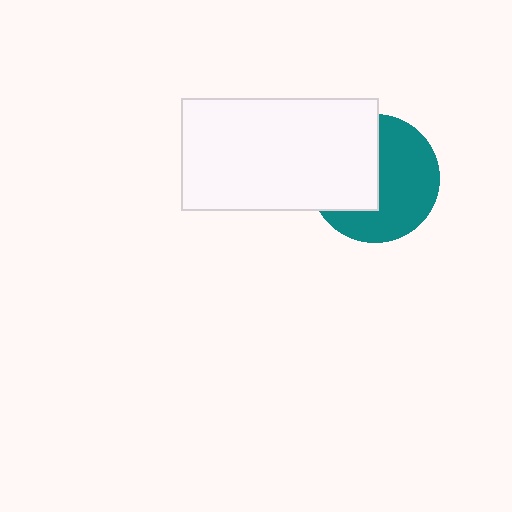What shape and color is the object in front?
The object in front is a white rectangle.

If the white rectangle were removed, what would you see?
You would see the complete teal circle.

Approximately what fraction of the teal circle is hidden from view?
Roughly 44% of the teal circle is hidden behind the white rectangle.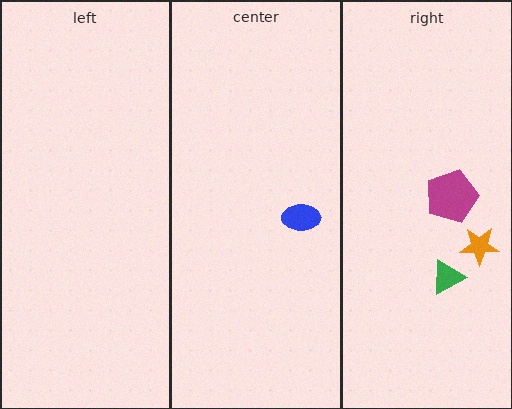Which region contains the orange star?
The right region.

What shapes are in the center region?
The blue ellipse.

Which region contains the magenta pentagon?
The right region.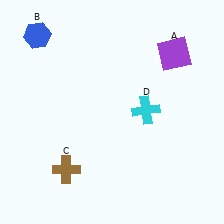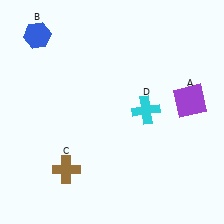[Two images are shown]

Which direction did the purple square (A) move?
The purple square (A) moved down.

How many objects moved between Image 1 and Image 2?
1 object moved between the two images.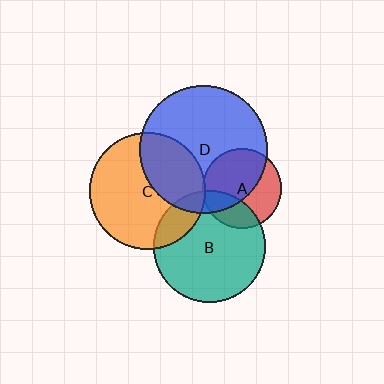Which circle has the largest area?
Circle D (blue).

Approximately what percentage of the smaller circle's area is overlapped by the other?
Approximately 15%.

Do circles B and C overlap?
Yes.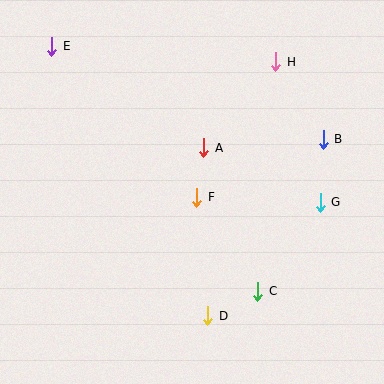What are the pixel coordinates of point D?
Point D is at (208, 316).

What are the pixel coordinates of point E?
Point E is at (52, 46).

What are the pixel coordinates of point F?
Point F is at (197, 197).